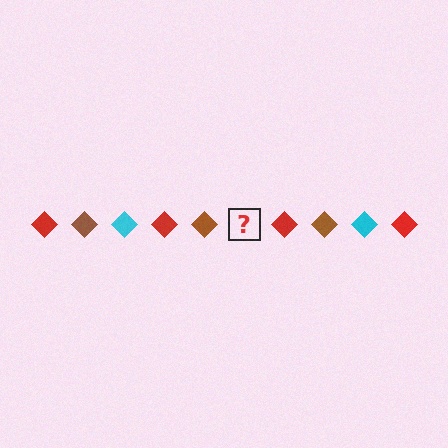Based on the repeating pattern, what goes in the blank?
The blank should be a cyan diamond.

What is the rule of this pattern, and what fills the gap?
The rule is that the pattern cycles through red, brown, cyan diamonds. The gap should be filled with a cyan diamond.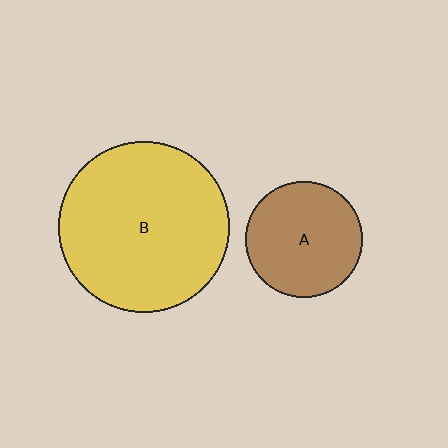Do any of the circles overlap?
No, none of the circles overlap.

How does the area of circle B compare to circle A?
Approximately 2.2 times.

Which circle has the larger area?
Circle B (yellow).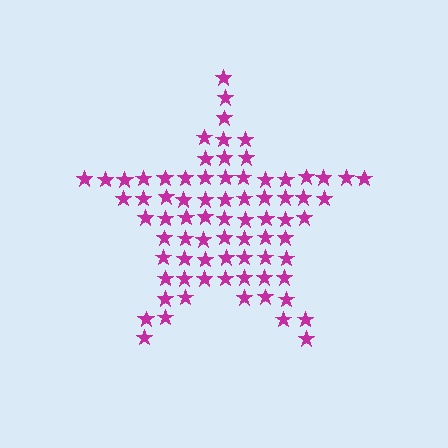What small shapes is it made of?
It is made of small stars.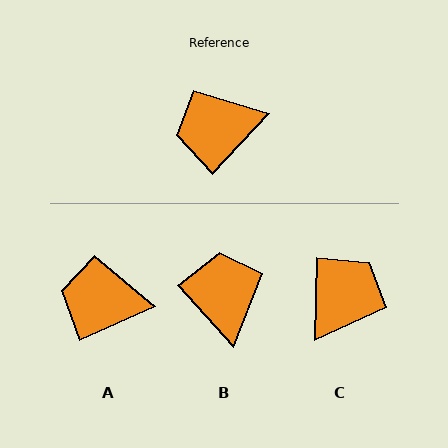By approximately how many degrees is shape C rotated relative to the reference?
Approximately 139 degrees clockwise.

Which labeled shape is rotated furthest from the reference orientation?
C, about 139 degrees away.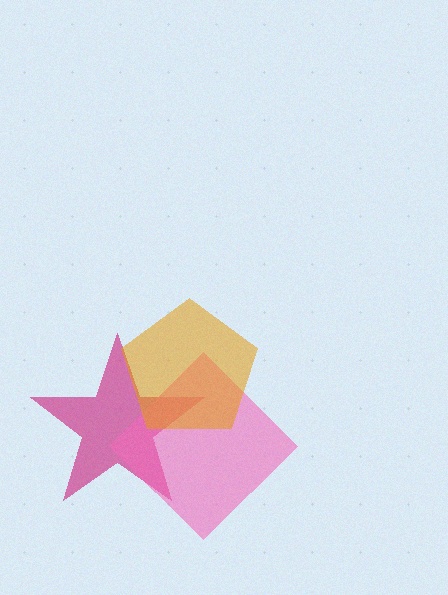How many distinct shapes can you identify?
There are 3 distinct shapes: a magenta star, a pink diamond, an orange pentagon.